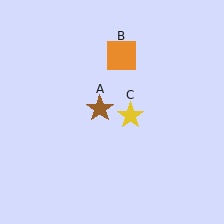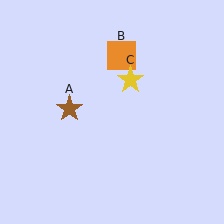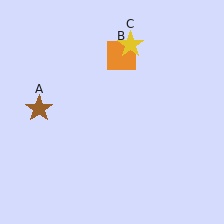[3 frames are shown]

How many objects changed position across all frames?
2 objects changed position: brown star (object A), yellow star (object C).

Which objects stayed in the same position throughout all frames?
Orange square (object B) remained stationary.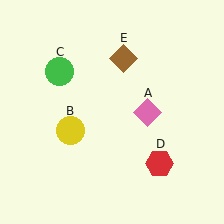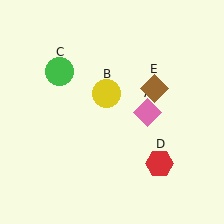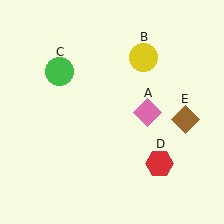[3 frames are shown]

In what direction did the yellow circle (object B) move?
The yellow circle (object B) moved up and to the right.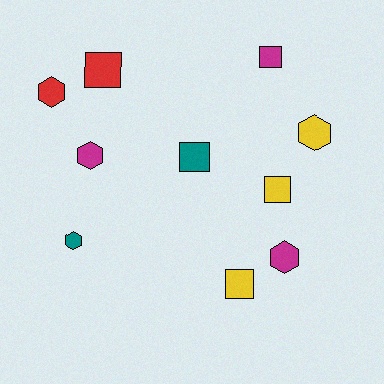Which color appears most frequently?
Yellow, with 3 objects.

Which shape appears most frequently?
Hexagon, with 5 objects.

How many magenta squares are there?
There is 1 magenta square.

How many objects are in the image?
There are 10 objects.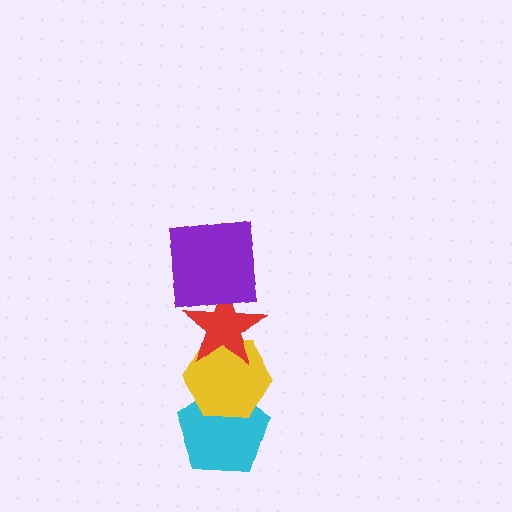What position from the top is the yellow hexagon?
The yellow hexagon is 3rd from the top.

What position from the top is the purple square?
The purple square is 1st from the top.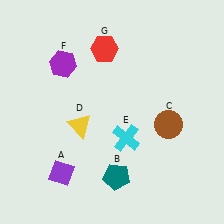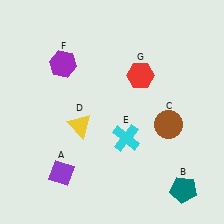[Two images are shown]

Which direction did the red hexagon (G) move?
The red hexagon (G) moved right.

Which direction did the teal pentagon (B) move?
The teal pentagon (B) moved right.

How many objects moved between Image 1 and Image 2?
2 objects moved between the two images.